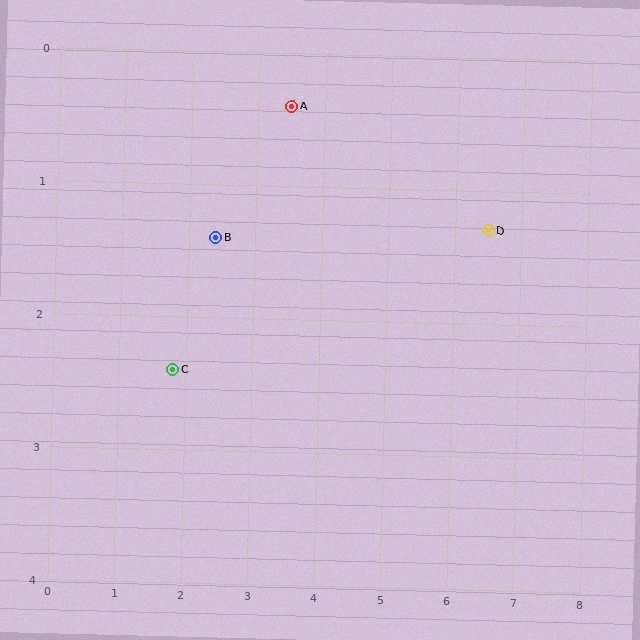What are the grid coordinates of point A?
Point A is at approximately (3.5, 0.4).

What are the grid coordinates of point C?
Point C is at approximately (1.8, 2.4).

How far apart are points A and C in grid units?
Points A and C are about 2.6 grid units apart.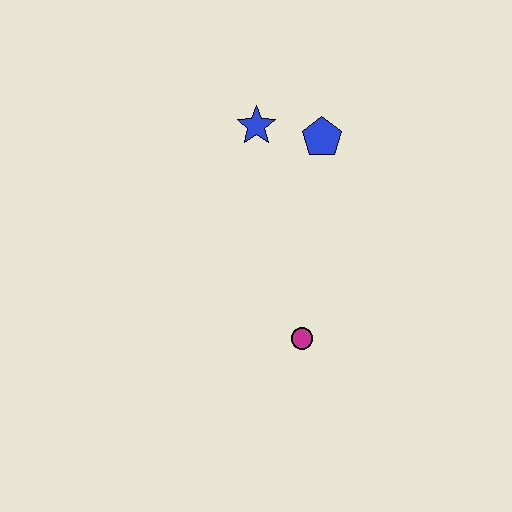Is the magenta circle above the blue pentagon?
No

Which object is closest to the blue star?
The blue pentagon is closest to the blue star.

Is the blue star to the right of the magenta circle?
No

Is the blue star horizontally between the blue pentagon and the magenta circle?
No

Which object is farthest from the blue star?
The magenta circle is farthest from the blue star.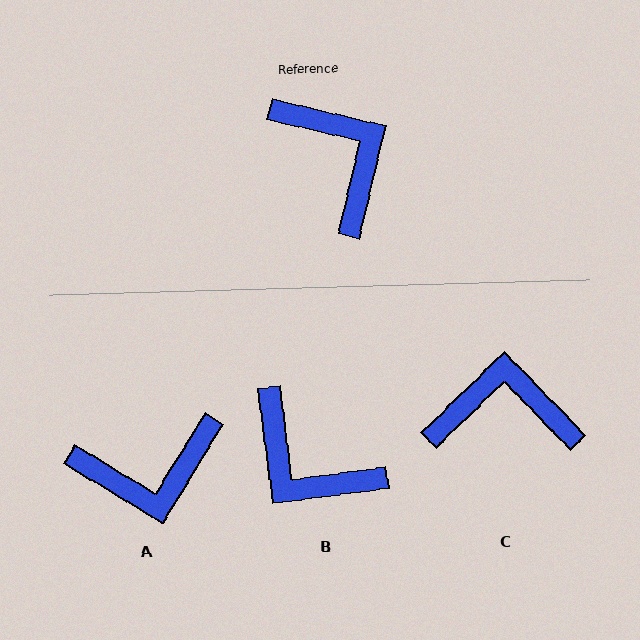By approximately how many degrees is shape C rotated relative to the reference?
Approximately 57 degrees counter-clockwise.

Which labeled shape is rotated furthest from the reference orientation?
B, about 159 degrees away.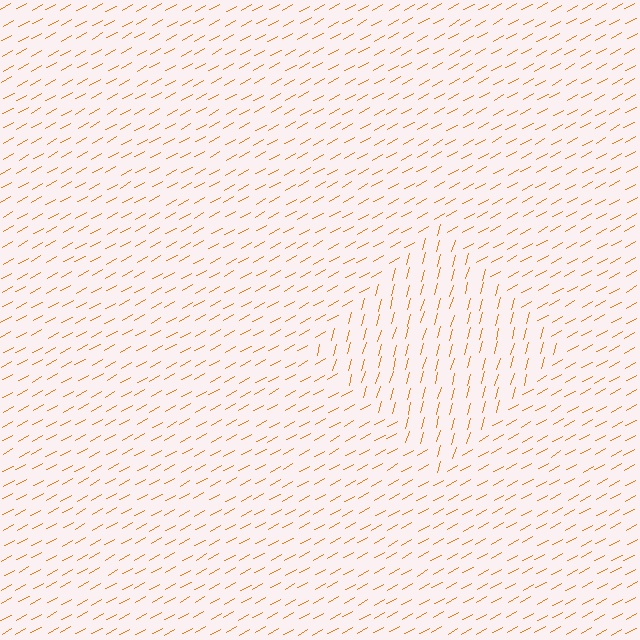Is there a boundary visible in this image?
Yes, there is a texture boundary formed by a change in line orientation.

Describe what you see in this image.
The image is filled with small orange line segments. A diamond region in the image has lines oriented differently from the surrounding lines, creating a visible texture boundary.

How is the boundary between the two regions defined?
The boundary is defined purely by a change in line orientation (approximately 45 degrees difference). All lines are the same color and thickness.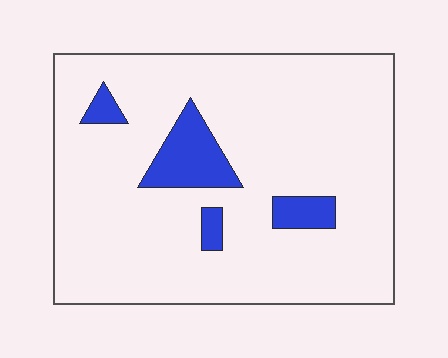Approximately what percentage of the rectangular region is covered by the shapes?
Approximately 10%.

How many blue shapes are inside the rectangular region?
4.